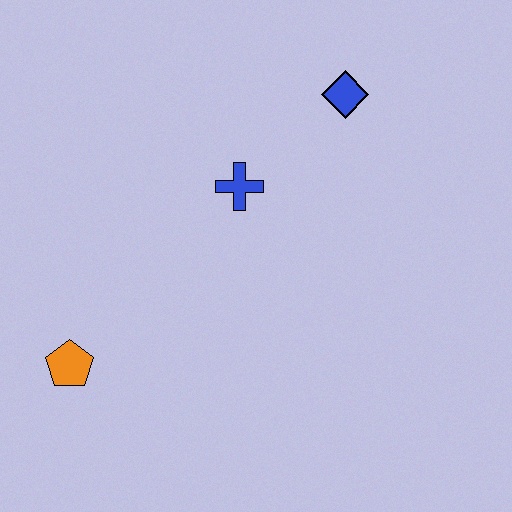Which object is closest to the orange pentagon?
The blue cross is closest to the orange pentagon.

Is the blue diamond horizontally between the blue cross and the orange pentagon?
No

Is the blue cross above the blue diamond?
No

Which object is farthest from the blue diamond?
The orange pentagon is farthest from the blue diamond.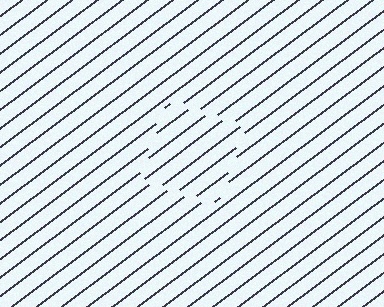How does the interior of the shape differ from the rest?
The interior of the shape contains the same grating, shifted by half a period — the contour is defined by the phase discontinuity where line-ends from the inner and outer gratings abut.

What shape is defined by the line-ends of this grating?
An illusory square. The interior of the shape contains the same grating, shifted by half a period — the contour is defined by the phase discontinuity where line-ends from the inner and outer gratings abut.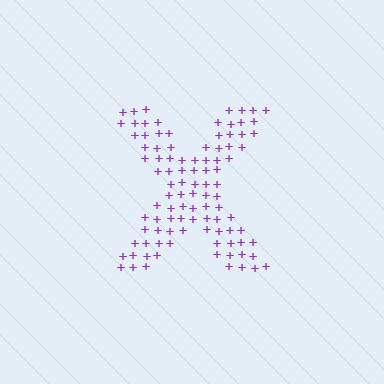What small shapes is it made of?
It is made of small plus signs.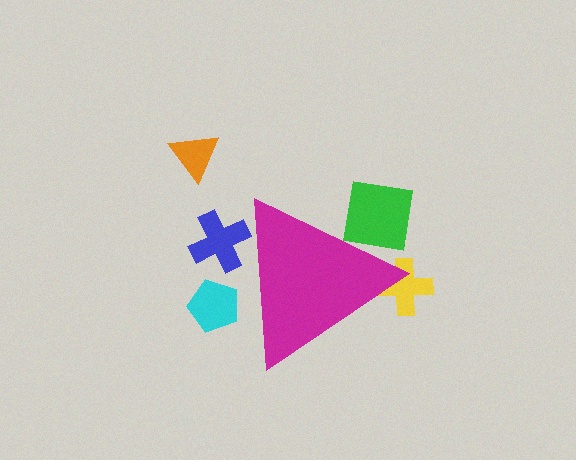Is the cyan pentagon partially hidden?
Yes, the cyan pentagon is partially hidden behind the magenta triangle.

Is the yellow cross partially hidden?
Yes, the yellow cross is partially hidden behind the magenta triangle.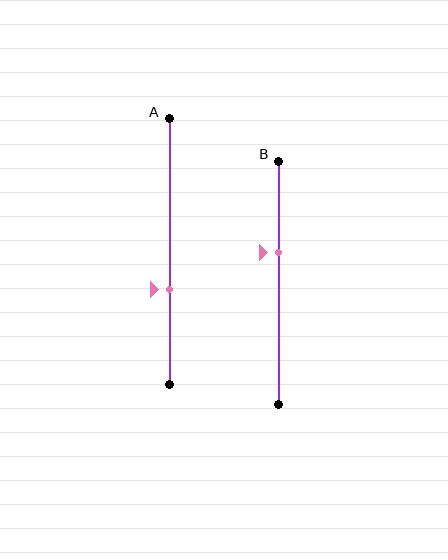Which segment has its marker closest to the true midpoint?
Segment B has its marker closest to the true midpoint.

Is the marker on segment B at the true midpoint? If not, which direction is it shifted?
No, the marker on segment B is shifted upward by about 12% of the segment length.